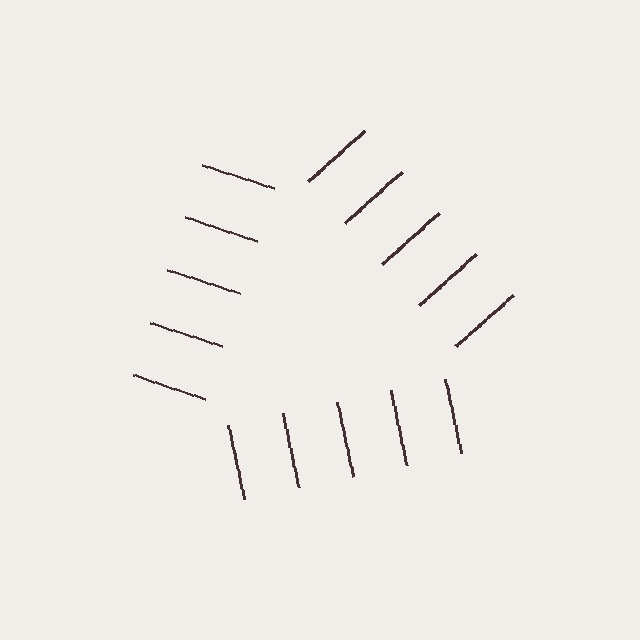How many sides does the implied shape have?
3 sides — the line-ends trace a triangle.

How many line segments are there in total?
15 — 5 along each of the 3 edges.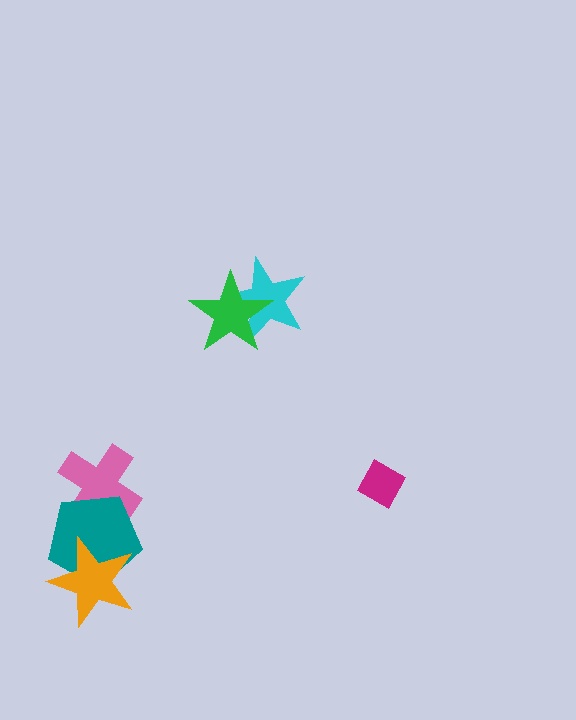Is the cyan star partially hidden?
Yes, it is partially covered by another shape.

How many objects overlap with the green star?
1 object overlaps with the green star.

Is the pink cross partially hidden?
Yes, it is partially covered by another shape.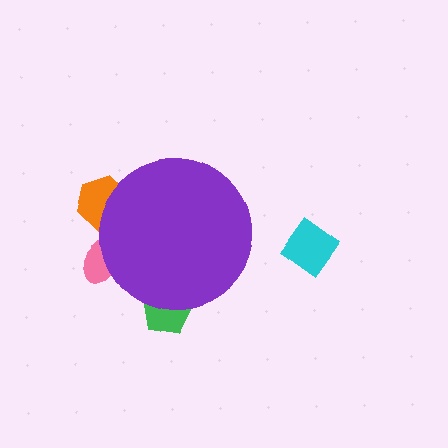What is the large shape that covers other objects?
A purple circle.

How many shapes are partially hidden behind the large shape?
3 shapes are partially hidden.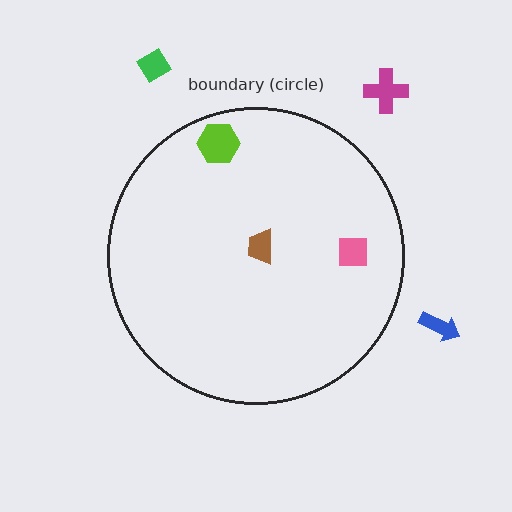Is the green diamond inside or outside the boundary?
Outside.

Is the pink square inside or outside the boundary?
Inside.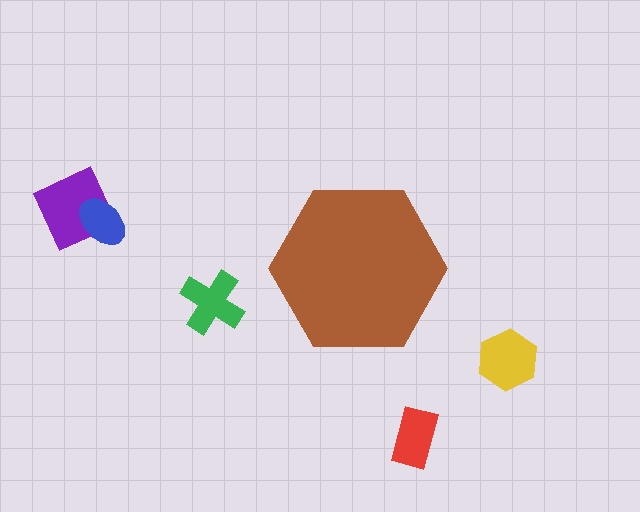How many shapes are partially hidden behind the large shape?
0 shapes are partially hidden.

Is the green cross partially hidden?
No, the green cross is fully visible.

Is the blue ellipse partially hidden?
No, the blue ellipse is fully visible.